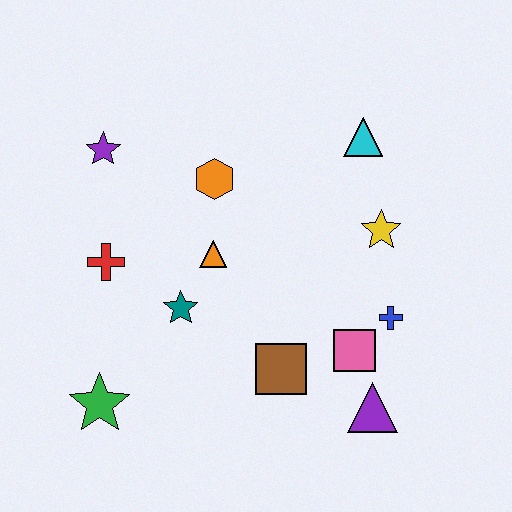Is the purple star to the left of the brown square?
Yes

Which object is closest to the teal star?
The orange triangle is closest to the teal star.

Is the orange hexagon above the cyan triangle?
No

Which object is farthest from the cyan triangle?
The green star is farthest from the cyan triangle.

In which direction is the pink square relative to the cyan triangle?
The pink square is below the cyan triangle.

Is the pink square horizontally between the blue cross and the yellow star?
No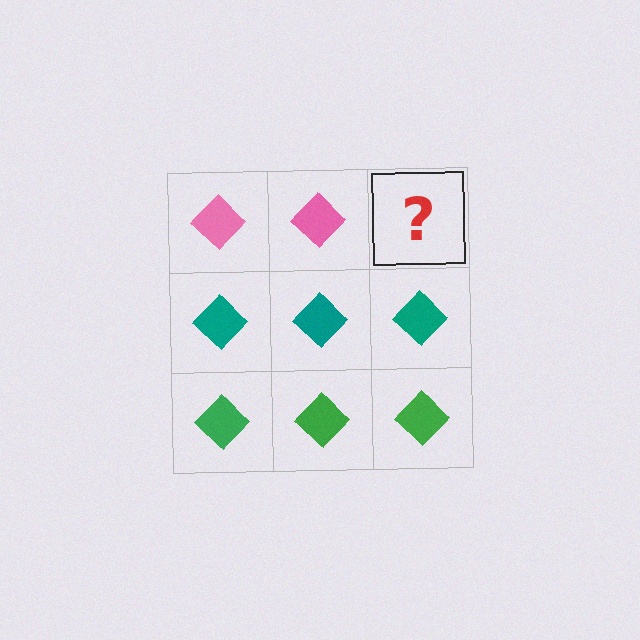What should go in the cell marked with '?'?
The missing cell should contain a pink diamond.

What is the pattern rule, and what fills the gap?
The rule is that each row has a consistent color. The gap should be filled with a pink diamond.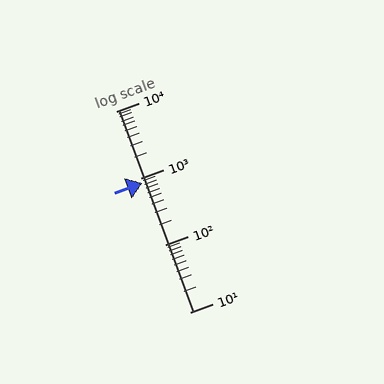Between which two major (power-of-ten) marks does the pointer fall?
The pointer is between 100 and 1000.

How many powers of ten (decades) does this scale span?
The scale spans 3 decades, from 10 to 10000.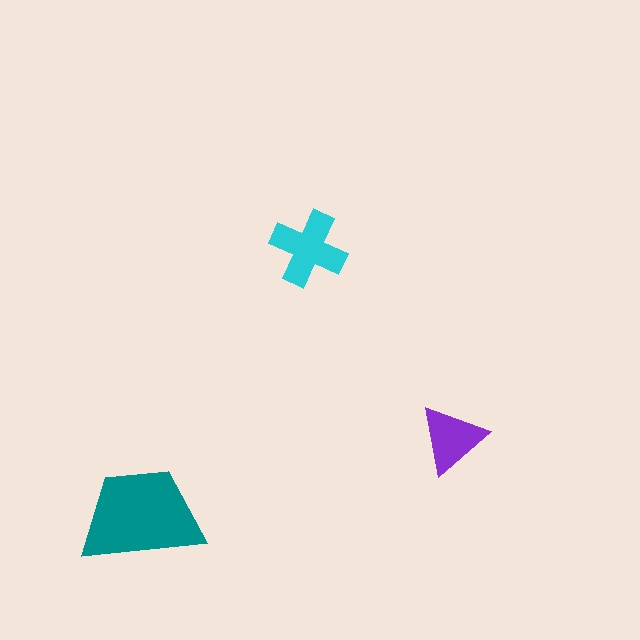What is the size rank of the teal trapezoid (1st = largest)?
1st.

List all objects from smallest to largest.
The purple triangle, the cyan cross, the teal trapezoid.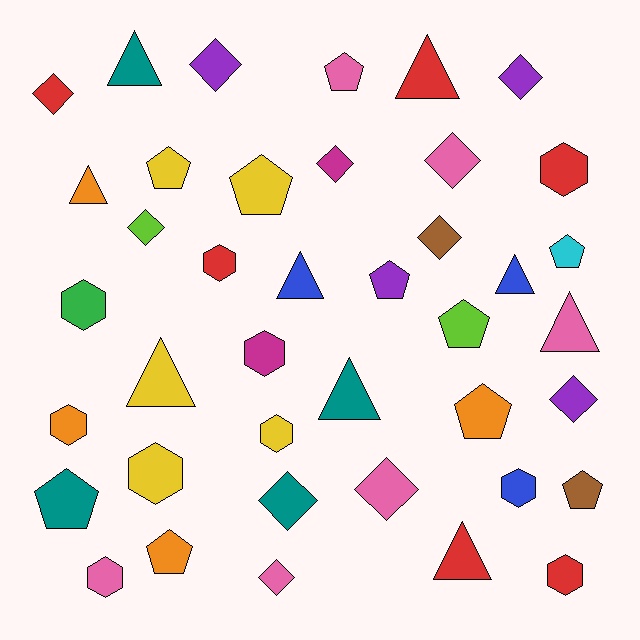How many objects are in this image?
There are 40 objects.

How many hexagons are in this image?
There are 10 hexagons.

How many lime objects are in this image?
There are 2 lime objects.